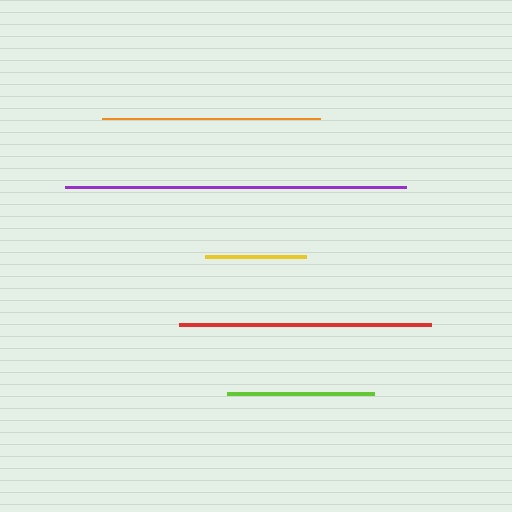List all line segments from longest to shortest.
From longest to shortest: purple, red, orange, lime, yellow.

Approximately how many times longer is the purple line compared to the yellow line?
The purple line is approximately 3.4 times the length of the yellow line.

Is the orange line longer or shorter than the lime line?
The orange line is longer than the lime line.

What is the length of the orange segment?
The orange segment is approximately 218 pixels long.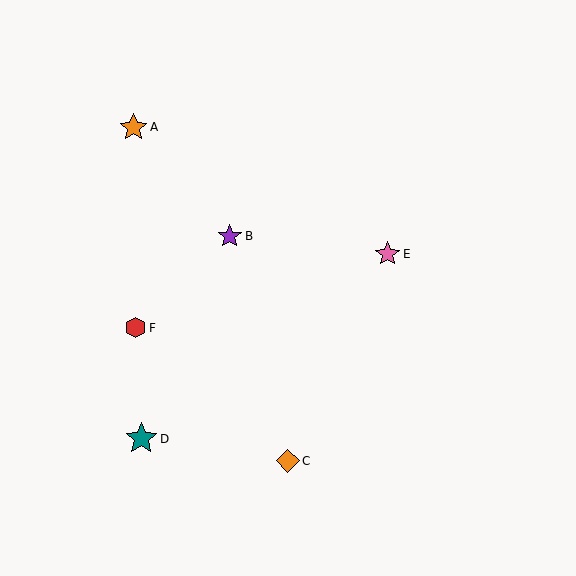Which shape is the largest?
The teal star (labeled D) is the largest.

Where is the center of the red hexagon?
The center of the red hexagon is at (136, 328).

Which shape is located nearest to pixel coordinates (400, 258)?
The pink star (labeled E) at (387, 254) is nearest to that location.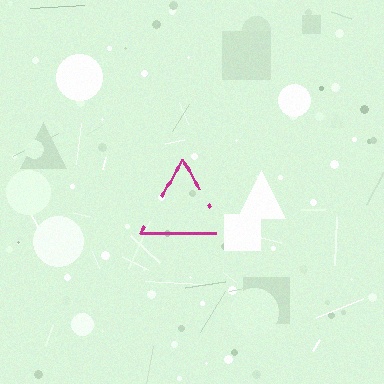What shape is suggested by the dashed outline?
The dashed outline suggests a triangle.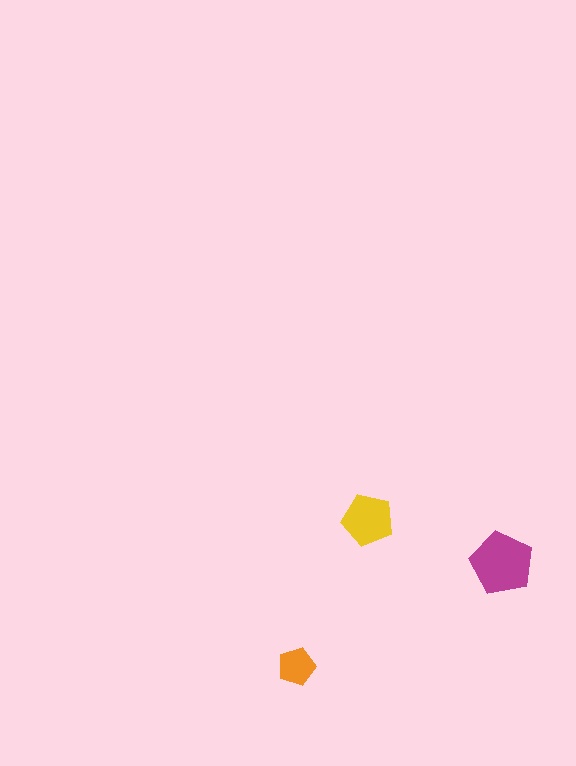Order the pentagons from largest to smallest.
the magenta one, the yellow one, the orange one.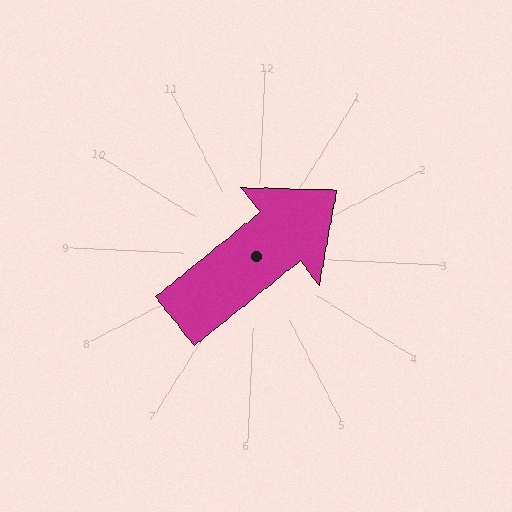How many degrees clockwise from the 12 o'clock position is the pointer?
Approximately 48 degrees.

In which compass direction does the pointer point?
Northeast.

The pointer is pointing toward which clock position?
Roughly 2 o'clock.